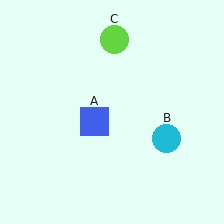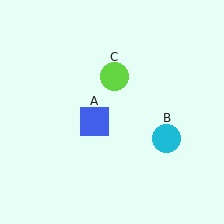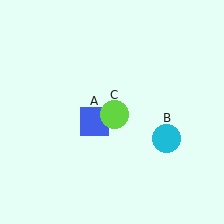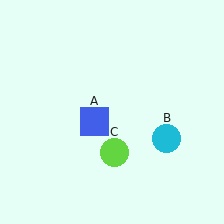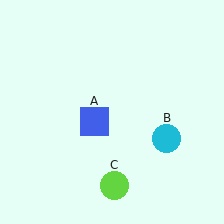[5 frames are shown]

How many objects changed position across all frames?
1 object changed position: lime circle (object C).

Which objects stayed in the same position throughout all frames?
Blue square (object A) and cyan circle (object B) remained stationary.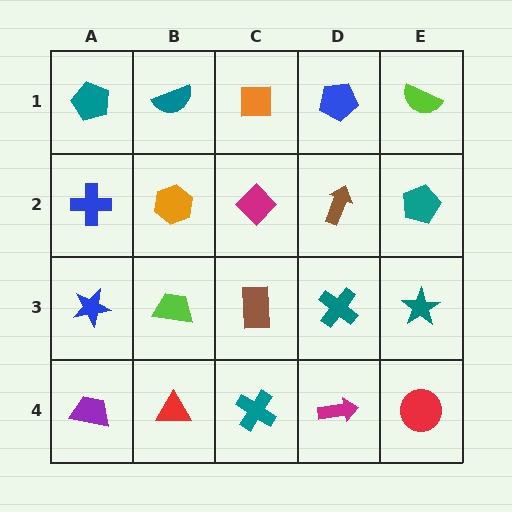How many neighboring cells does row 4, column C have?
3.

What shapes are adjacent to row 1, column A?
A blue cross (row 2, column A), a teal semicircle (row 1, column B).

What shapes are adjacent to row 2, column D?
A blue pentagon (row 1, column D), a teal cross (row 3, column D), a magenta diamond (row 2, column C), a teal pentagon (row 2, column E).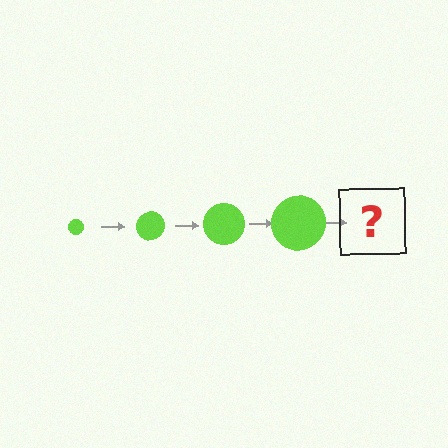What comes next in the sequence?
The next element should be a lime circle, larger than the previous one.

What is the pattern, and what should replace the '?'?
The pattern is that the circle gets progressively larger each step. The '?' should be a lime circle, larger than the previous one.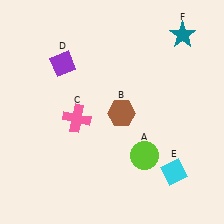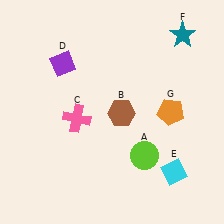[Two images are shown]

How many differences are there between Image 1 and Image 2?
There is 1 difference between the two images.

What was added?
An orange pentagon (G) was added in Image 2.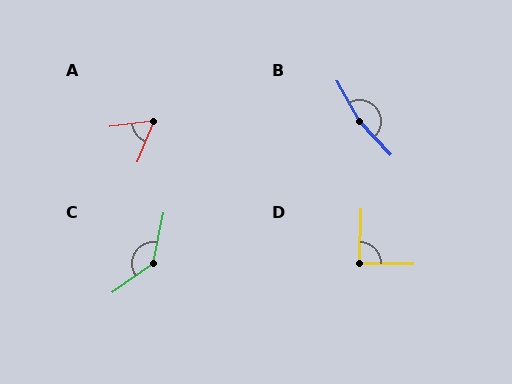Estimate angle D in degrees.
Approximately 89 degrees.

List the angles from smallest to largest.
A (60°), D (89°), C (137°), B (165°).